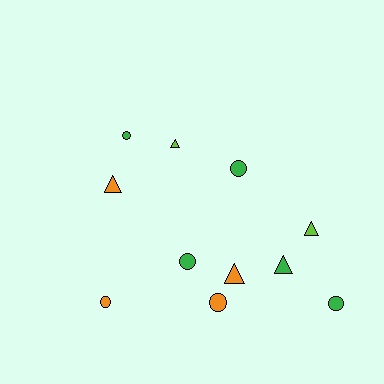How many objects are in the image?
There are 11 objects.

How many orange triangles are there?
There are 2 orange triangles.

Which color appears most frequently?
Green, with 5 objects.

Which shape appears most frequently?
Circle, with 6 objects.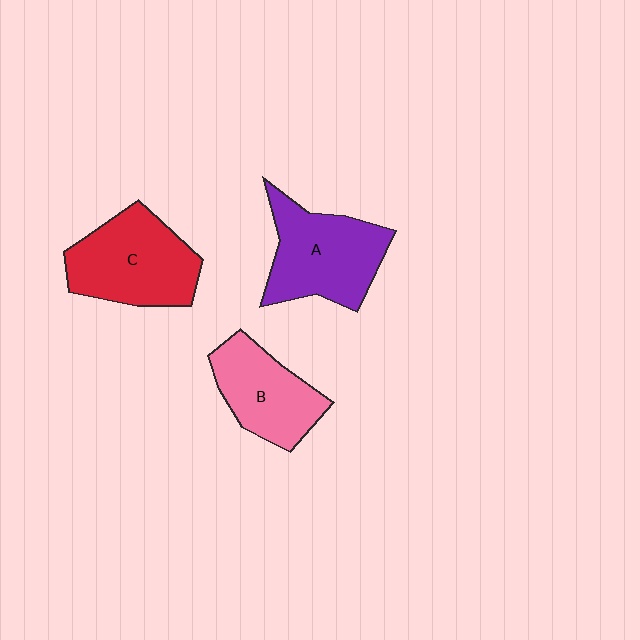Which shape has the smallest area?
Shape B (pink).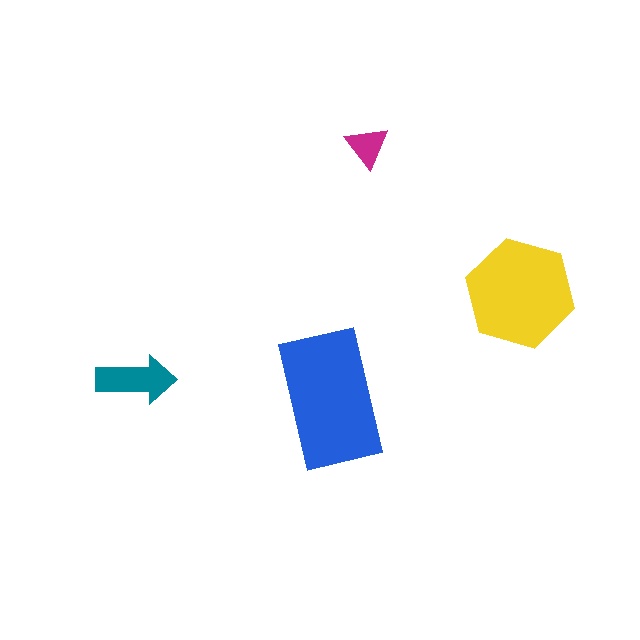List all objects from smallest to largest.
The magenta triangle, the teal arrow, the yellow hexagon, the blue rectangle.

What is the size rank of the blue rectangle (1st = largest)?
1st.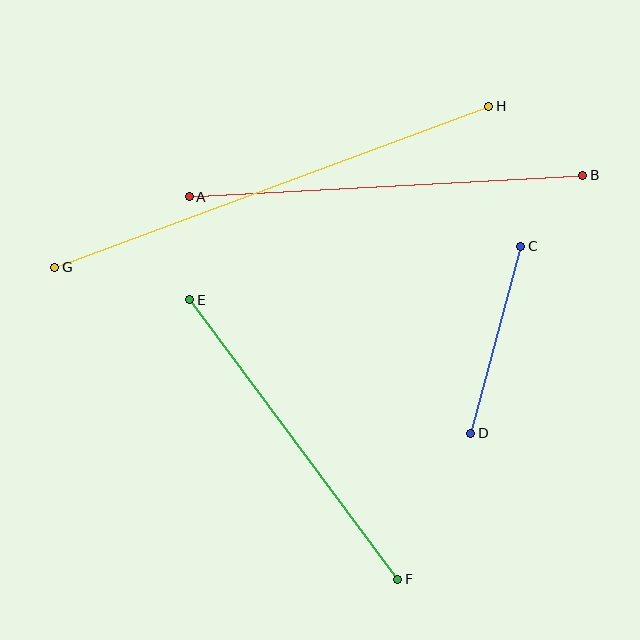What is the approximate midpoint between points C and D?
The midpoint is at approximately (496, 340) pixels.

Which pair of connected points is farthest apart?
Points G and H are farthest apart.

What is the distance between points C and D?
The distance is approximately 193 pixels.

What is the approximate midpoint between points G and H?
The midpoint is at approximately (272, 187) pixels.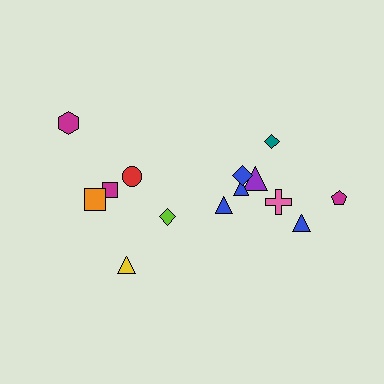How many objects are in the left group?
There are 6 objects.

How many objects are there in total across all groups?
There are 14 objects.